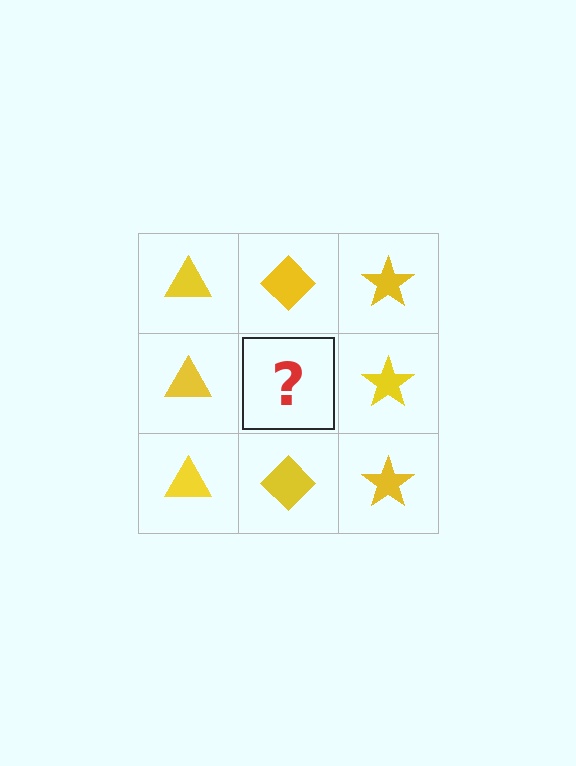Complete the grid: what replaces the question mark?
The question mark should be replaced with a yellow diamond.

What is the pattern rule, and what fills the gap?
The rule is that each column has a consistent shape. The gap should be filled with a yellow diamond.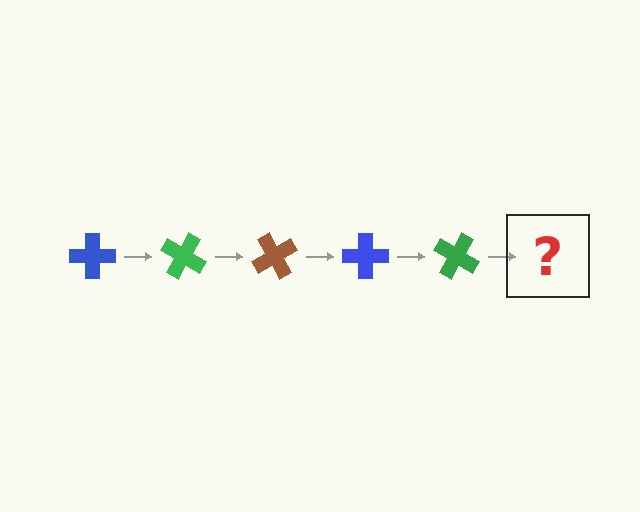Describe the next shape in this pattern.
It should be a brown cross, rotated 150 degrees from the start.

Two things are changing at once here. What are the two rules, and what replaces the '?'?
The two rules are that it rotates 30 degrees each step and the color cycles through blue, green, and brown. The '?' should be a brown cross, rotated 150 degrees from the start.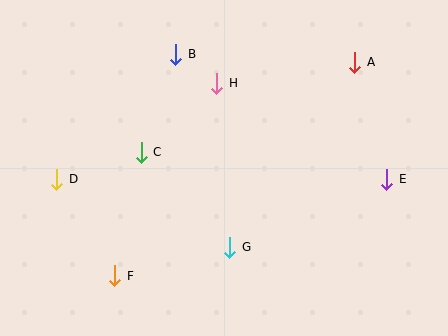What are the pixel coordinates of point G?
Point G is at (230, 247).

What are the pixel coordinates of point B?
Point B is at (176, 54).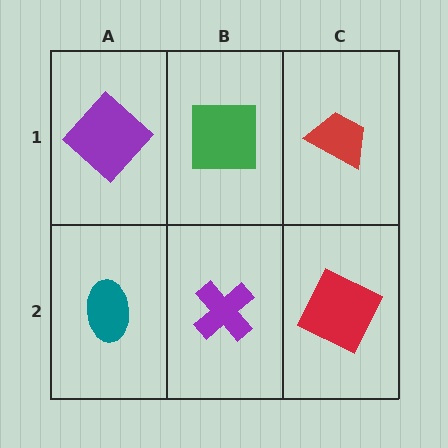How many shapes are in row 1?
3 shapes.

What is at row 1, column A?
A purple diamond.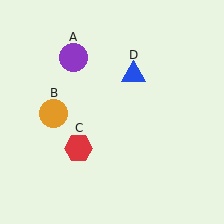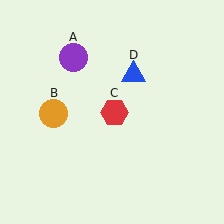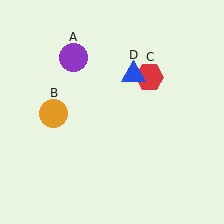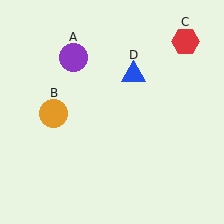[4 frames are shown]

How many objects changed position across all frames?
1 object changed position: red hexagon (object C).